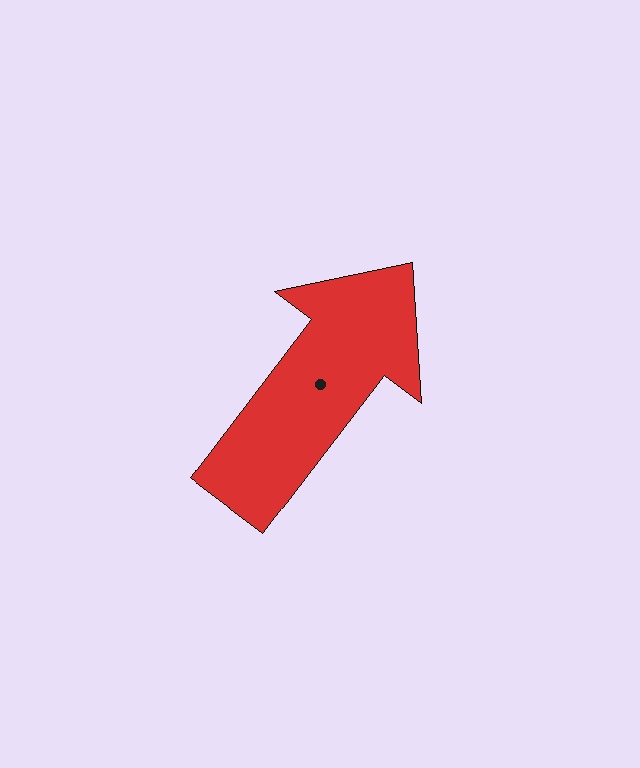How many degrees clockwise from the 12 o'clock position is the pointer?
Approximately 37 degrees.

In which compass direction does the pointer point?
Northeast.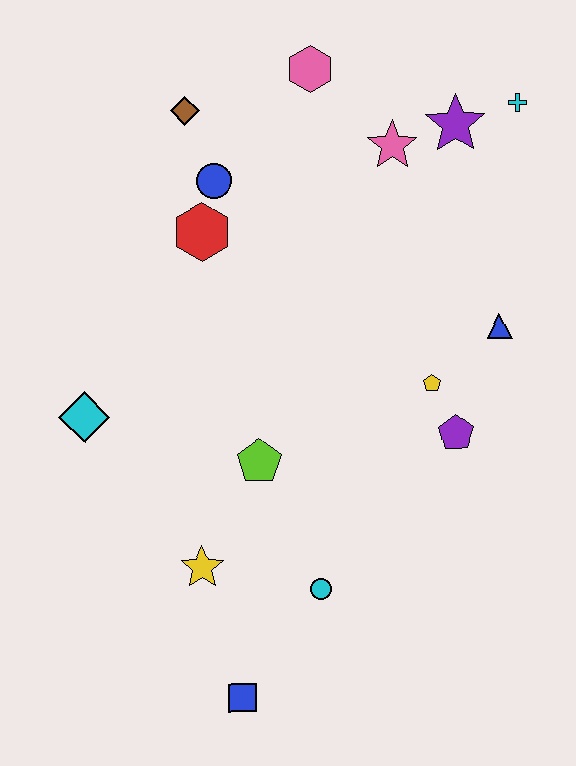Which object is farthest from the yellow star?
The cyan cross is farthest from the yellow star.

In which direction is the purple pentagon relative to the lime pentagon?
The purple pentagon is to the right of the lime pentagon.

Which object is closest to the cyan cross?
The purple star is closest to the cyan cross.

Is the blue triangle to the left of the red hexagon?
No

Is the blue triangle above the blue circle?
No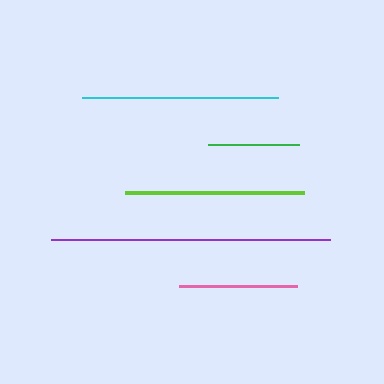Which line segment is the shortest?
The green line is the shortest at approximately 91 pixels.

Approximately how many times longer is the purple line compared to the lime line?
The purple line is approximately 1.6 times the length of the lime line.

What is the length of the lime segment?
The lime segment is approximately 179 pixels long.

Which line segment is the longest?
The purple line is the longest at approximately 280 pixels.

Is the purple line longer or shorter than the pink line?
The purple line is longer than the pink line.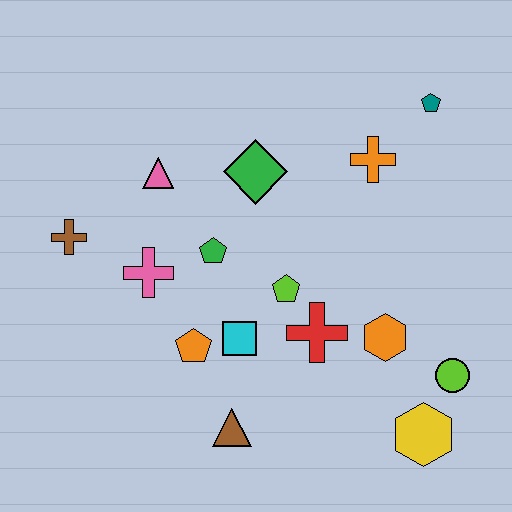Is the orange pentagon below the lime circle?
No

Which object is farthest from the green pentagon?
The yellow hexagon is farthest from the green pentagon.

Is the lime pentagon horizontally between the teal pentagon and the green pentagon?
Yes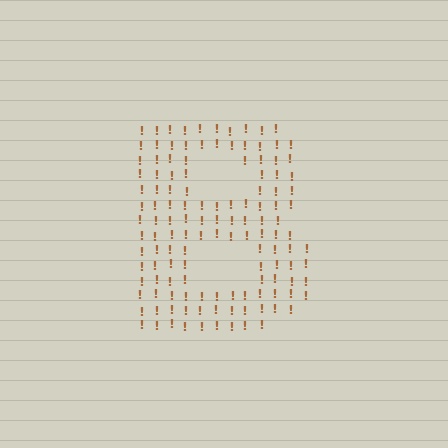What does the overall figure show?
The overall figure shows the letter B.